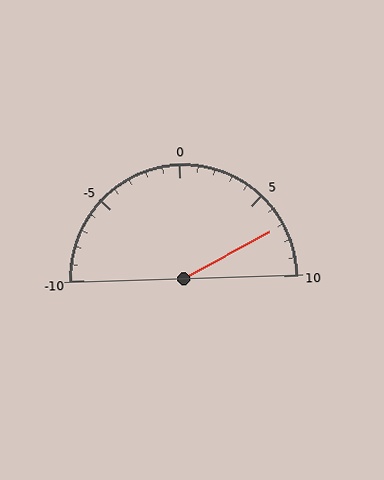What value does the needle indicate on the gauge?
The needle indicates approximately 7.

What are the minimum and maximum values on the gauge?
The gauge ranges from -10 to 10.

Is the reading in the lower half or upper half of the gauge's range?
The reading is in the upper half of the range (-10 to 10).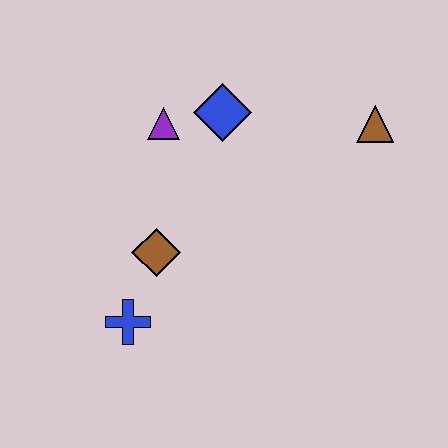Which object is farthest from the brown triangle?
The blue cross is farthest from the brown triangle.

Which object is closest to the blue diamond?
The purple triangle is closest to the blue diamond.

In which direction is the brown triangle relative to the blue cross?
The brown triangle is to the right of the blue cross.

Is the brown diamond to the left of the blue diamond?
Yes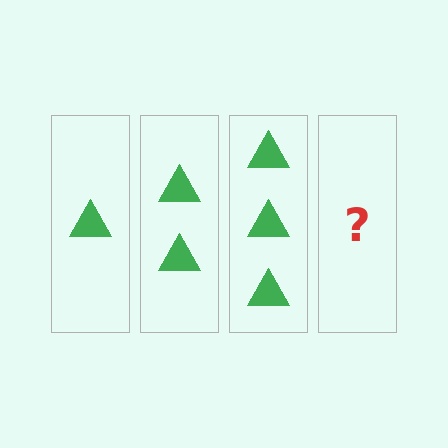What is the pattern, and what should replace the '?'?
The pattern is that each step adds one more triangle. The '?' should be 4 triangles.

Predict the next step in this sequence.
The next step is 4 triangles.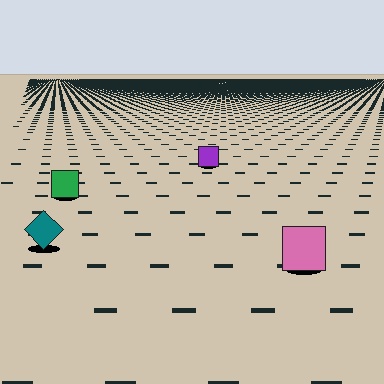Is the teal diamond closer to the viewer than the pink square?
No. The pink square is closer — you can tell from the texture gradient: the ground texture is coarser near it.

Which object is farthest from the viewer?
The purple square is farthest from the viewer. It appears smaller and the ground texture around it is denser.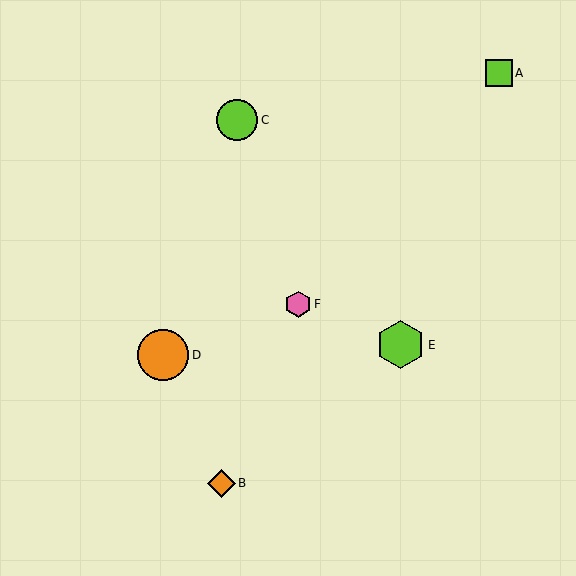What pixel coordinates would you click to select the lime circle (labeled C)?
Click at (237, 120) to select the lime circle C.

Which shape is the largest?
The orange circle (labeled D) is the largest.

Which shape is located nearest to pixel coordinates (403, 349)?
The lime hexagon (labeled E) at (400, 345) is nearest to that location.